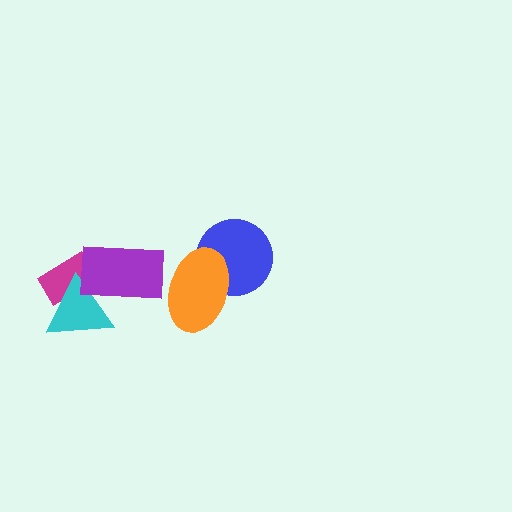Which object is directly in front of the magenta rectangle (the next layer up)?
The cyan triangle is directly in front of the magenta rectangle.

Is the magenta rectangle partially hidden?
Yes, it is partially covered by another shape.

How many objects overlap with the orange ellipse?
1 object overlaps with the orange ellipse.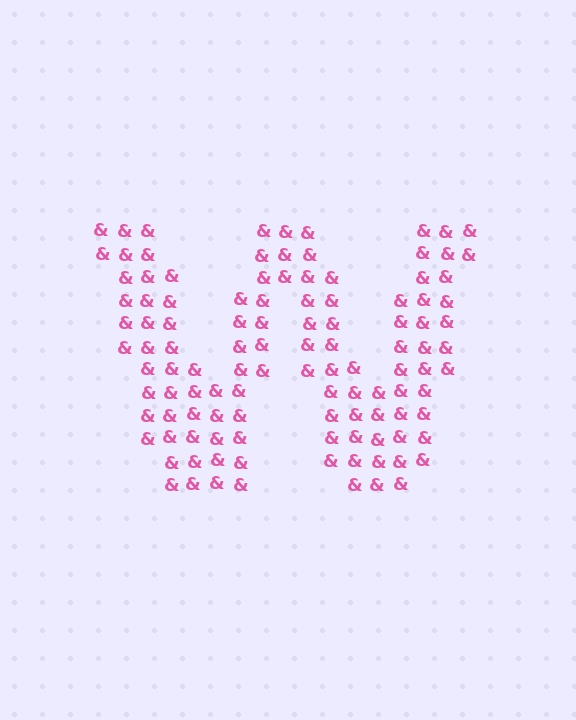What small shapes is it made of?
It is made of small ampersands.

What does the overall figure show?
The overall figure shows the letter W.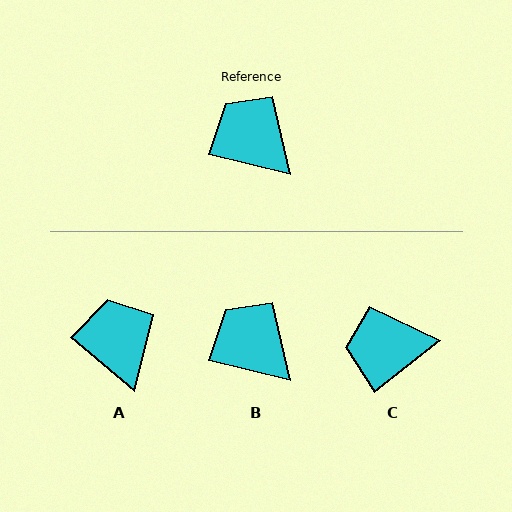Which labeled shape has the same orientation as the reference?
B.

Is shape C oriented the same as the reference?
No, it is off by about 52 degrees.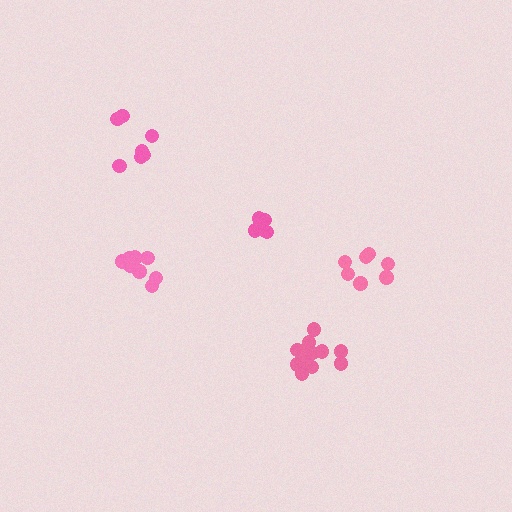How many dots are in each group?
Group 1: 7 dots, Group 2: 9 dots, Group 3: 12 dots, Group 4: 7 dots, Group 5: 6 dots (41 total).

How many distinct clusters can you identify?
There are 5 distinct clusters.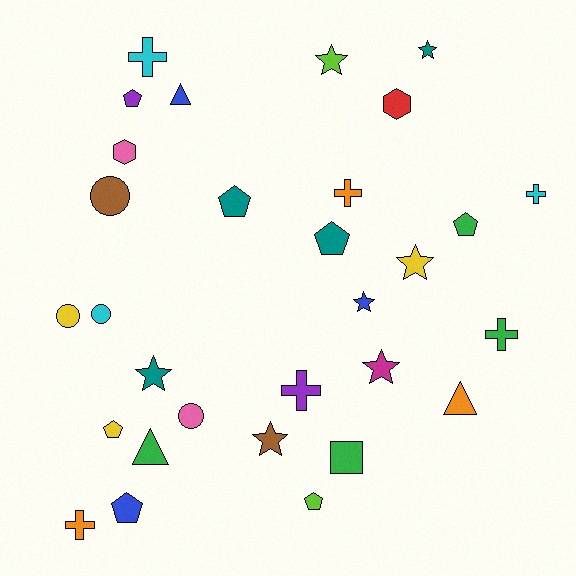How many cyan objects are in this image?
There are 3 cyan objects.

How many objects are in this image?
There are 30 objects.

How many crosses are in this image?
There are 6 crosses.